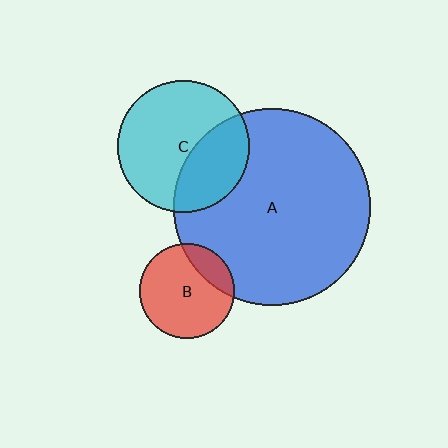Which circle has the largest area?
Circle A (blue).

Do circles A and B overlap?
Yes.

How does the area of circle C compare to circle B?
Approximately 1.9 times.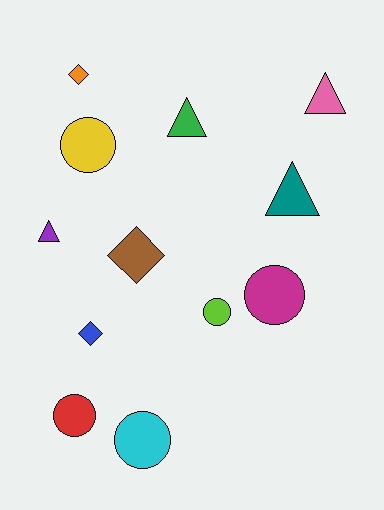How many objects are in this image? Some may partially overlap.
There are 12 objects.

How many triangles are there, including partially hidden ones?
There are 4 triangles.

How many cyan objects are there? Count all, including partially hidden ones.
There is 1 cyan object.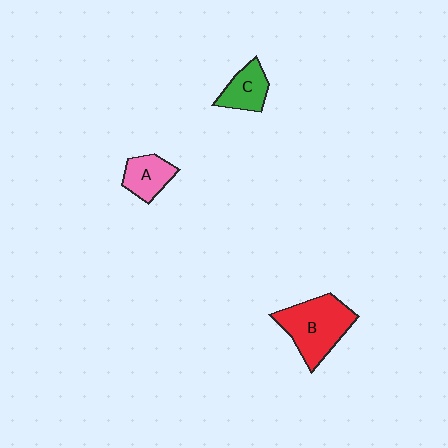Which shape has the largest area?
Shape B (red).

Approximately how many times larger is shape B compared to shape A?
Approximately 1.9 times.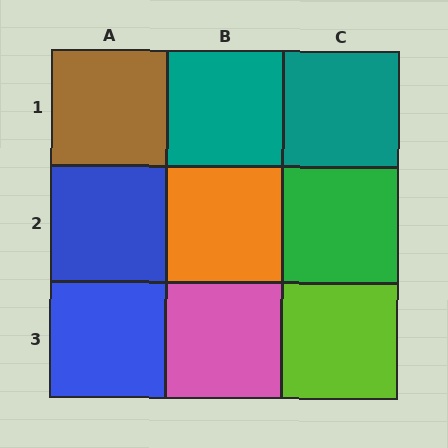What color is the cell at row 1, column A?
Brown.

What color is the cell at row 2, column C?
Green.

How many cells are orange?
1 cell is orange.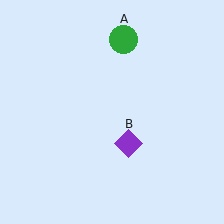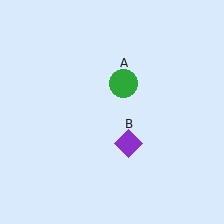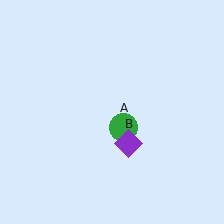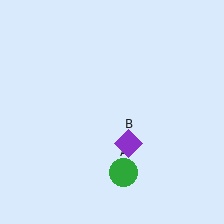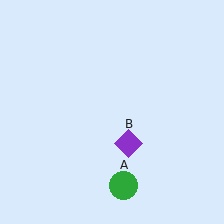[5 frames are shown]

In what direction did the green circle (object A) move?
The green circle (object A) moved down.